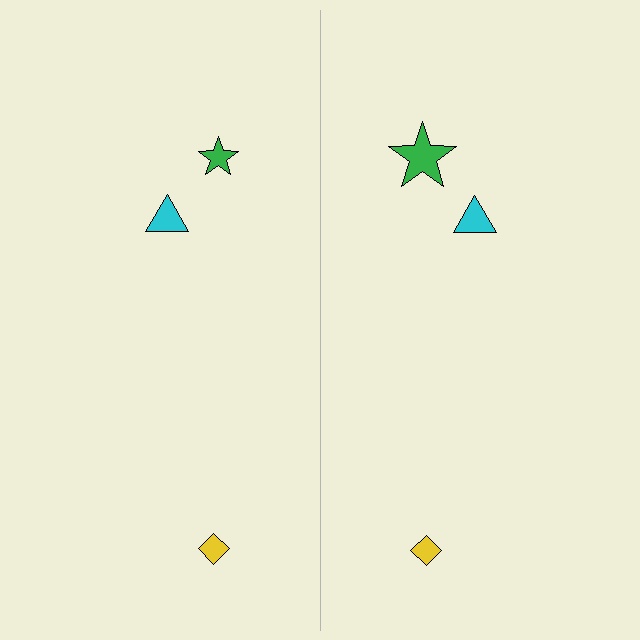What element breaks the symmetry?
The green star on the right side has a different size than its mirror counterpart.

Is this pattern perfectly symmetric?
No, the pattern is not perfectly symmetric. The green star on the right side has a different size than its mirror counterpart.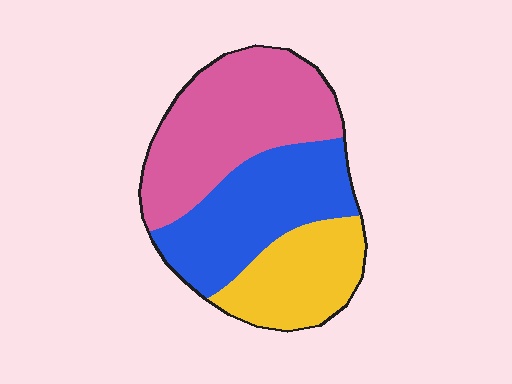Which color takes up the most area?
Pink, at roughly 40%.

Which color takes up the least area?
Yellow, at roughly 25%.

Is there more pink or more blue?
Pink.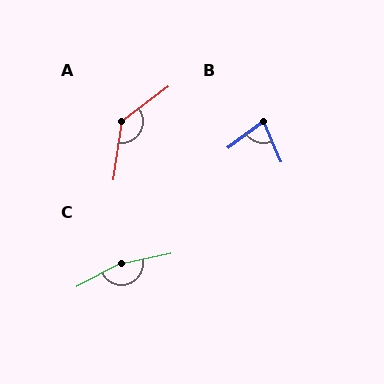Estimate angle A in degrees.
Approximately 135 degrees.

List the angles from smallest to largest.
B (77°), A (135°), C (164°).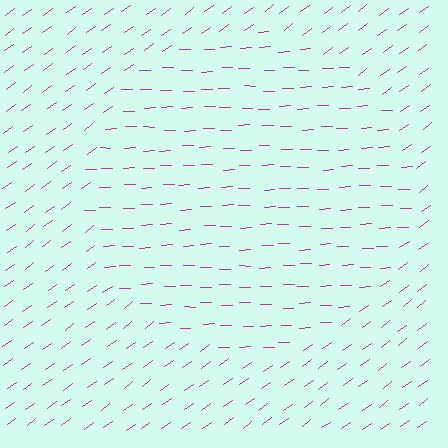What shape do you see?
I see a circle.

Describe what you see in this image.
The image is filled with small magenta line segments. A circle region in the image has lines oriented differently from the surrounding lines, creating a visible texture boundary.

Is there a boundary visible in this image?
Yes, there is a texture boundary formed by a change in line orientation.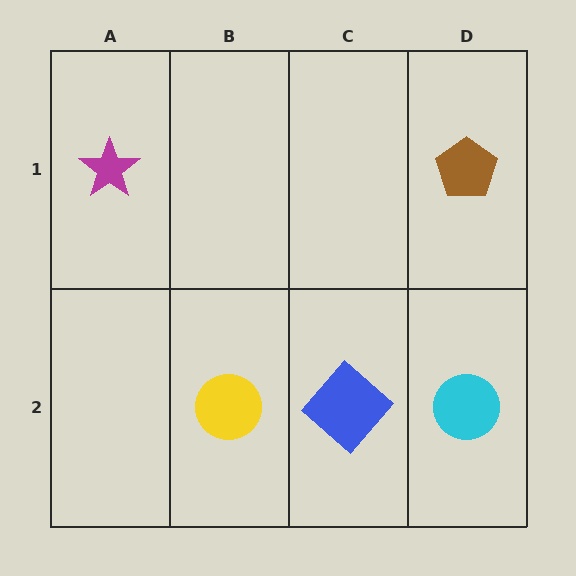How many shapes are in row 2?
3 shapes.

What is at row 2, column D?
A cyan circle.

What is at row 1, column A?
A magenta star.